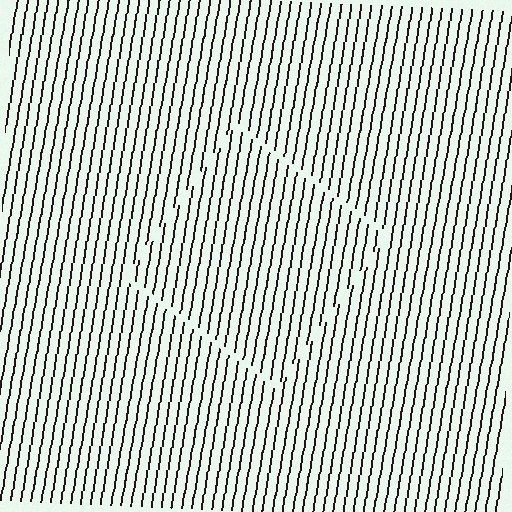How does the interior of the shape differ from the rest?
The interior of the shape contains the same grating, shifted by half a period — the contour is defined by the phase discontinuity where line-ends from the inner and outer gratings abut.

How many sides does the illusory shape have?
4 sides — the line-ends trace a square.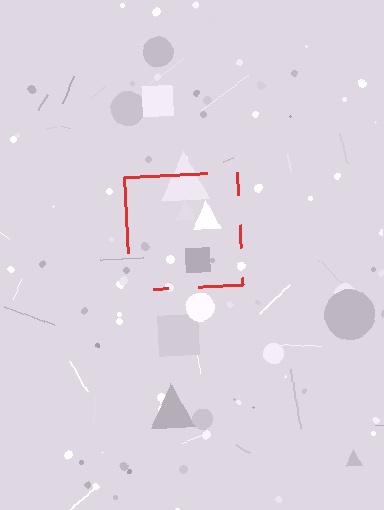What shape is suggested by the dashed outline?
The dashed outline suggests a square.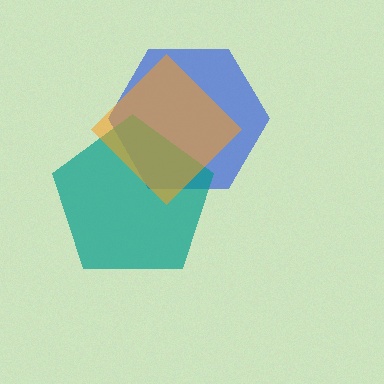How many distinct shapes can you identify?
There are 3 distinct shapes: a blue hexagon, a teal pentagon, an orange diamond.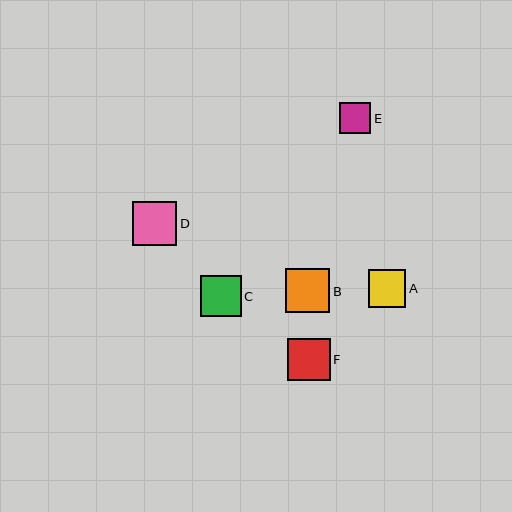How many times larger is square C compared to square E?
Square C is approximately 1.3 times the size of square E.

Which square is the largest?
Square D is the largest with a size of approximately 44 pixels.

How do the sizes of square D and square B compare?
Square D and square B are approximately the same size.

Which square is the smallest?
Square E is the smallest with a size of approximately 31 pixels.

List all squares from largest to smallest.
From largest to smallest: D, B, F, C, A, E.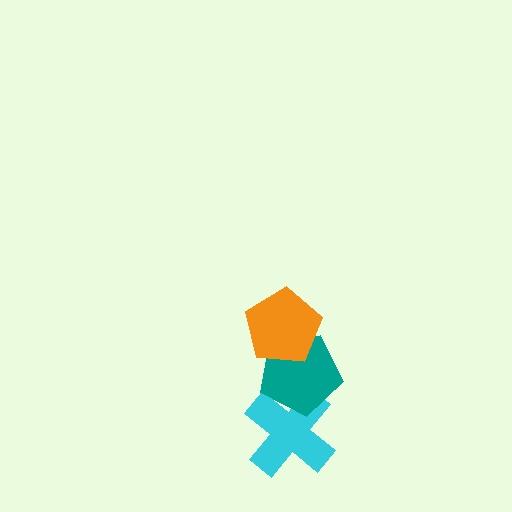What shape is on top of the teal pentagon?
The orange pentagon is on top of the teal pentagon.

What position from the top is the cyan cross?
The cyan cross is 3rd from the top.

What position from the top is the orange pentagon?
The orange pentagon is 1st from the top.